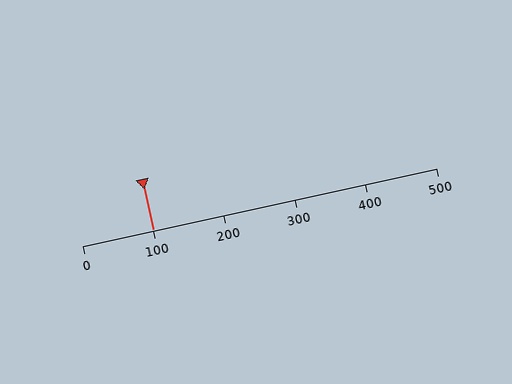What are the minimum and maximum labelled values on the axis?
The axis runs from 0 to 500.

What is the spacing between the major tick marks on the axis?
The major ticks are spaced 100 apart.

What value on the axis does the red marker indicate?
The marker indicates approximately 100.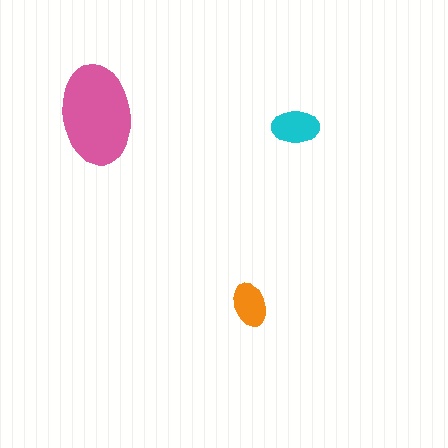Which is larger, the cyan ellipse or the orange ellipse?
The cyan one.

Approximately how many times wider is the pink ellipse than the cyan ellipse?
About 2 times wider.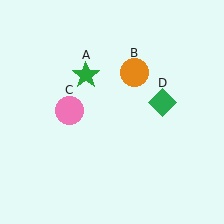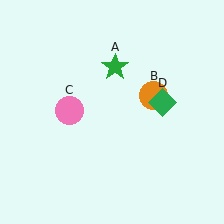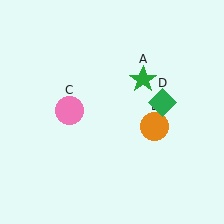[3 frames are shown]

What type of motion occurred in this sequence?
The green star (object A), orange circle (object B) rotated clockwise around the center of the scene.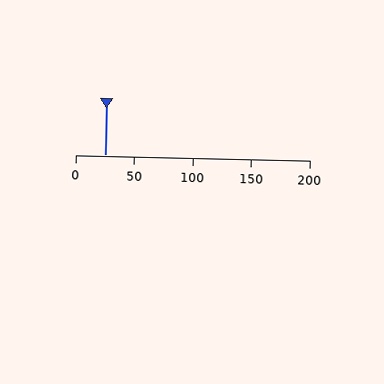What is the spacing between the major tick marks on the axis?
The major ticks are spaced 50 apart.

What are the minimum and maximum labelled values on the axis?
The axis runs from 0 to 200.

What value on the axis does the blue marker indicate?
The marker indicates approximately 25.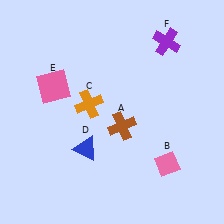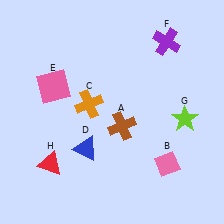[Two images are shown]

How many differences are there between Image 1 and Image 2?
There are 2 differences between the two images.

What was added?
A lime star (G), a red triangle (H) were added in Image 2.